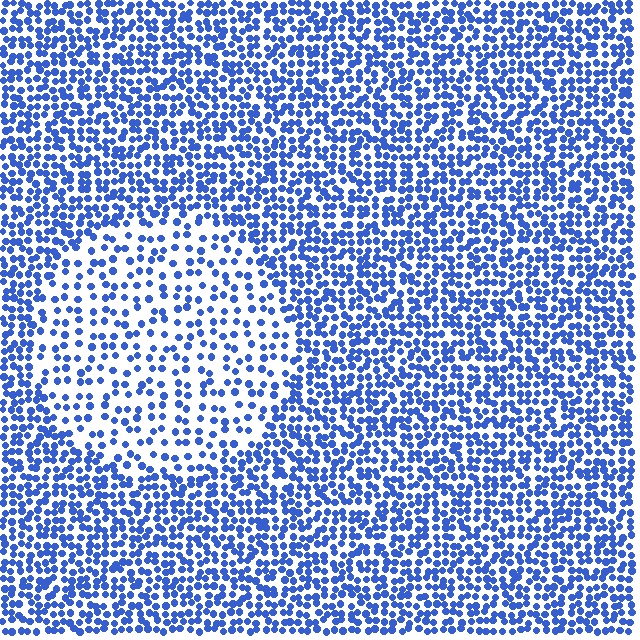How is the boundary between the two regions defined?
The boundary is defined by a change in element density (approximately 2.1x ratio). All elements are the same color, size, and shape.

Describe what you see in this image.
The image contains small blue elements arranged at two different densities. A circle-shaped region is visible where the elements are less densely packed than the surrounding area.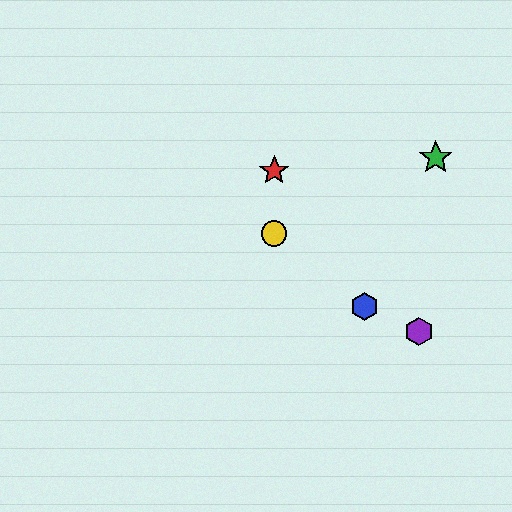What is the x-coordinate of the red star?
The red star is at x≈274.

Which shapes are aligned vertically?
The red star, the yellow circle are aligned vertically.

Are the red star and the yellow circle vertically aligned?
Yes, both are at x≈274.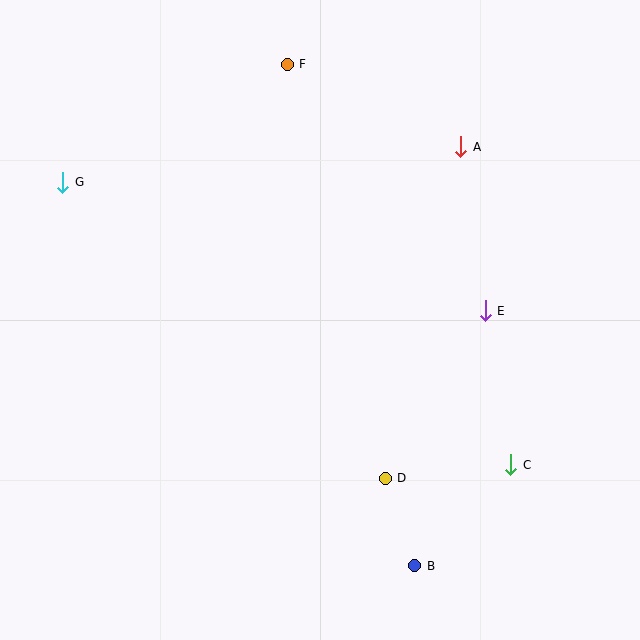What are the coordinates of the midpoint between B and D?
The midpoint between B and D is at (400, 522).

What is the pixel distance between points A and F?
The distance between A and F is 192 pixels.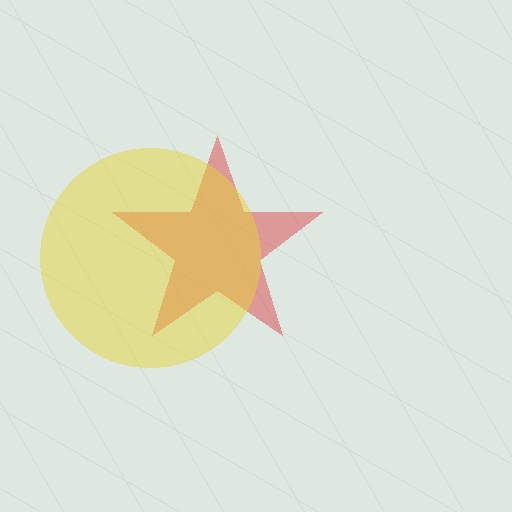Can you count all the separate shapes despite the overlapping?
Yes, there are 2 separate shapes.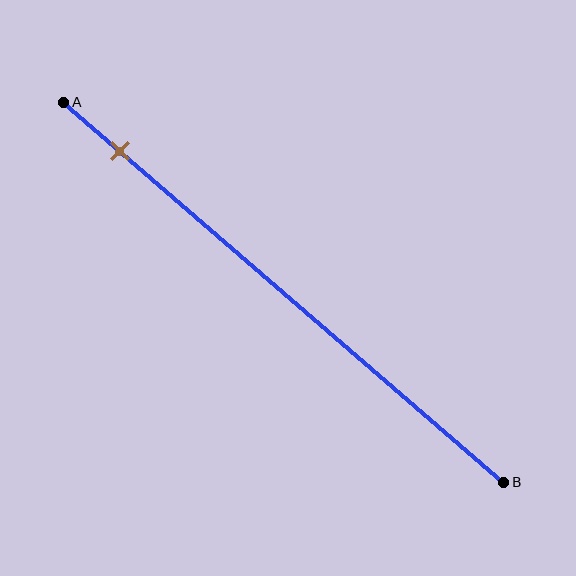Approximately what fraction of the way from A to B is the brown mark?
The brown mark is approximately 15% of the way from A to B.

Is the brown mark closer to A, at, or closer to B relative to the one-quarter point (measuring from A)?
The brown mark is closer to point A than the one-quarter point of segment AB.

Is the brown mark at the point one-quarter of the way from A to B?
No, the mark is at about 15% from A, not at the 25% one-quarter point.